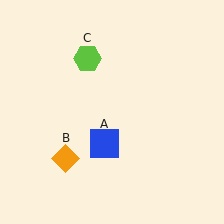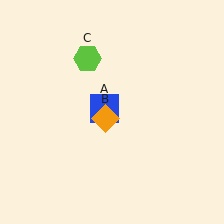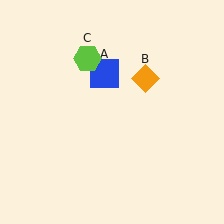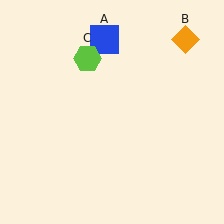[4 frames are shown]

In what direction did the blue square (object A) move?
The blue square (object A) moved up.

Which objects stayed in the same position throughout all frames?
Lime hexagon (object C) remained stationary.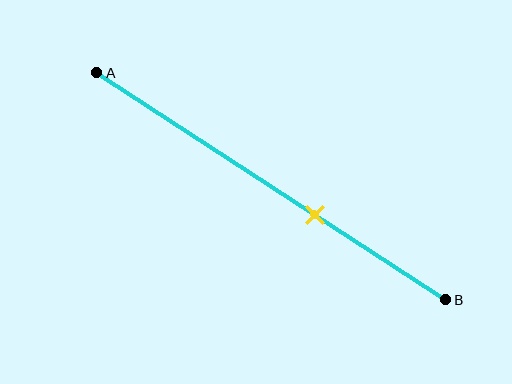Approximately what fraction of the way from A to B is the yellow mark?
The yellow mark is approximately 65% of the way from A to B.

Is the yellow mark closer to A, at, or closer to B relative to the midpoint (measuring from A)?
The yellow mark is closer to point B than the midpoint of segment AB.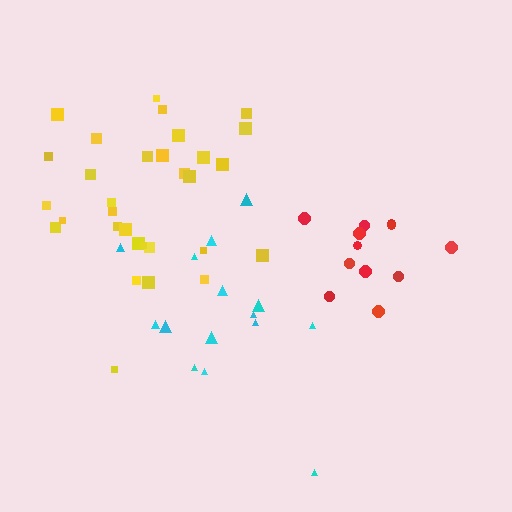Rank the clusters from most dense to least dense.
yellow, red, cyan.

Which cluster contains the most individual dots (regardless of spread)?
Yellow (31).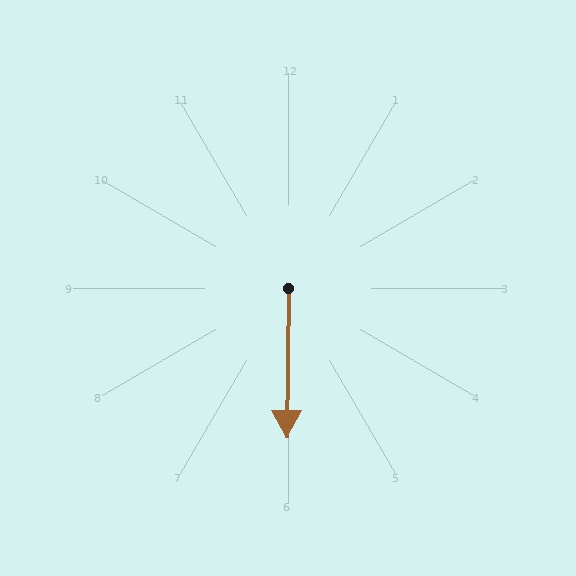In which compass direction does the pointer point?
South.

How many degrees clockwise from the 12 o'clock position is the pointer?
Approximately 181 degrees.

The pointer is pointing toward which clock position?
Roughly 6 o'clock.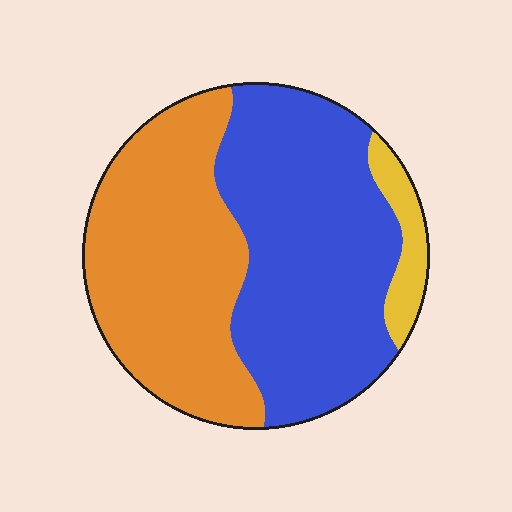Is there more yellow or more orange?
Orange.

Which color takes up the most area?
Blue, at roughly 50%.